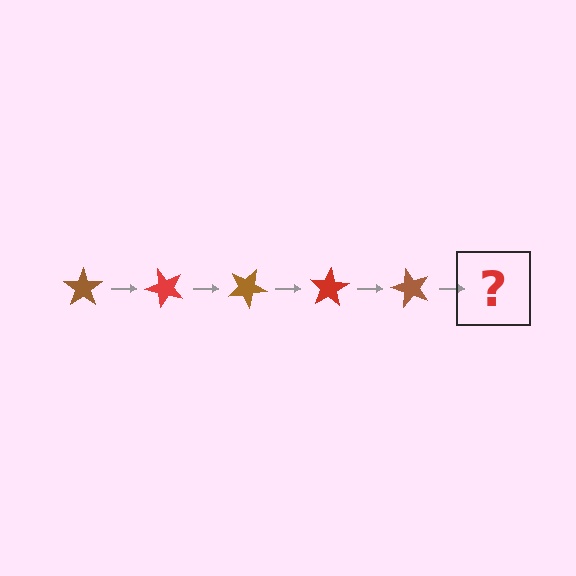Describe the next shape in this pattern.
It should be a red star, rotated 250 degrees from the start.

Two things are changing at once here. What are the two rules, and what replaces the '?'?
The two rules are that it rotates 50 degrees each step and the color cycles through brown and red. The '?' should be a red star, rotated 250 degrees from the start.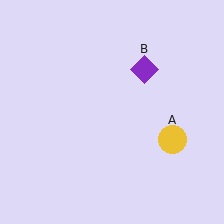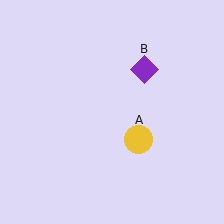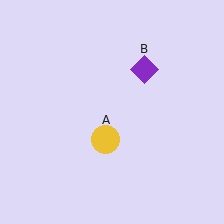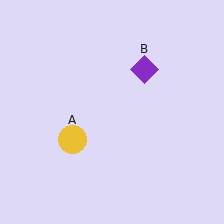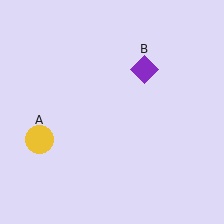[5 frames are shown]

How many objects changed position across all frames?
1 object changed position: yellow circle (object A).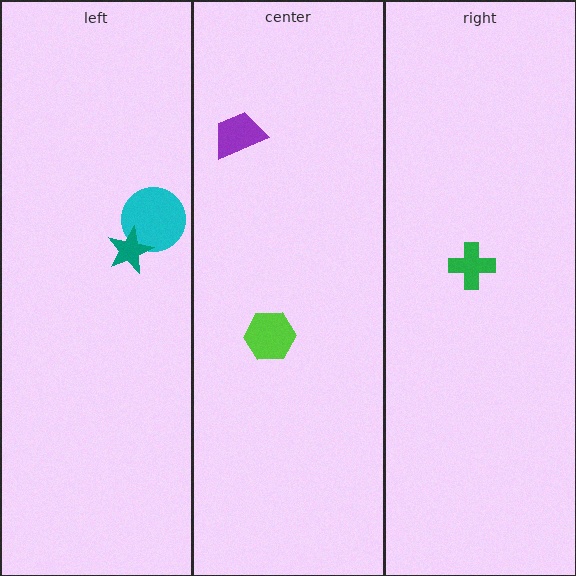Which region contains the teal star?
The left region.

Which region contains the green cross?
The right region.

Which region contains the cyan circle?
The left region.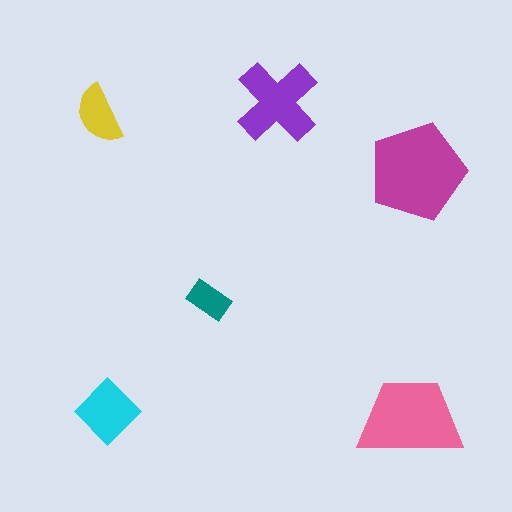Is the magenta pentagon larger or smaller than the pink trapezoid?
Larger.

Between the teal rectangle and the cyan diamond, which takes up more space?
The cyan diamond.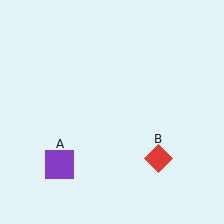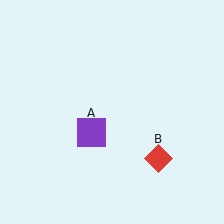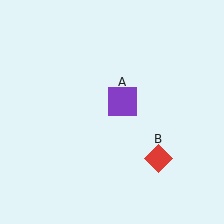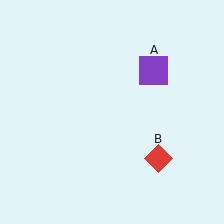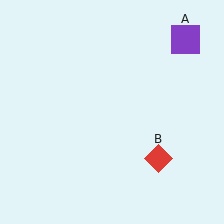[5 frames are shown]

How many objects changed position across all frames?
1 object changed position: purple square (object A).